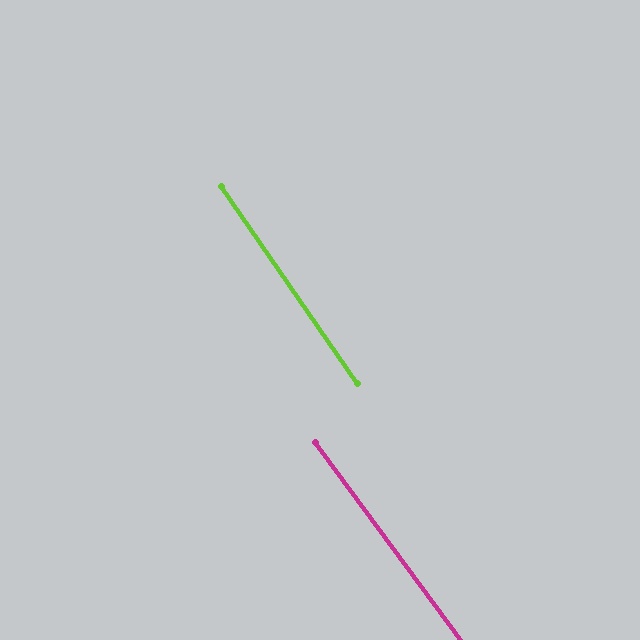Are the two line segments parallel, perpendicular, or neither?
Parallel — their directions differ by only 1.8°.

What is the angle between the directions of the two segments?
Approximately 2 degrees.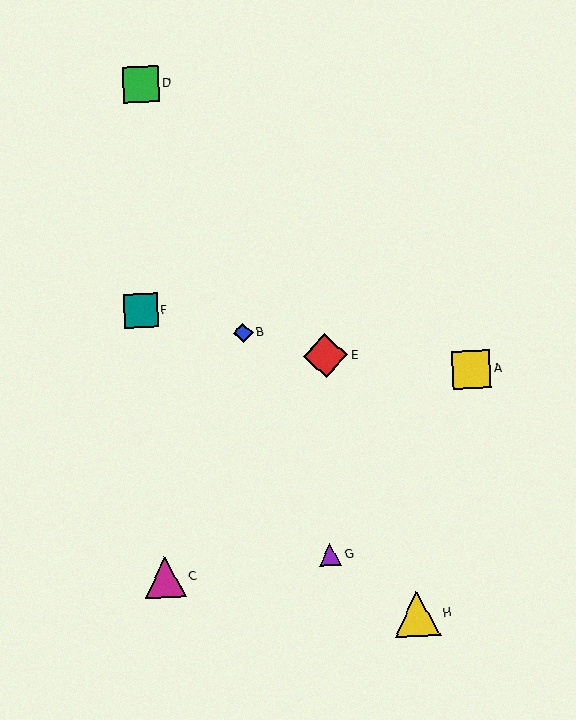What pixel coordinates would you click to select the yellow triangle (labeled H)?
Click at (417, 614) to select the yellow triangle H.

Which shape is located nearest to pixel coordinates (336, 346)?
The red diamond (labeled E) at (326, 356) is nearest to that location.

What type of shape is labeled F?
Shape F is a teal square.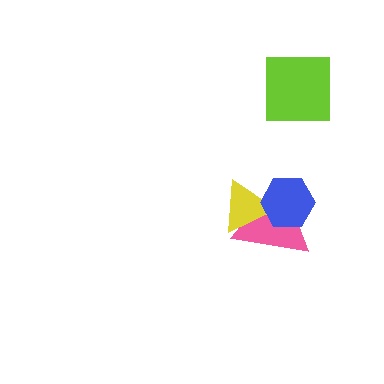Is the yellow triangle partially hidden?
Yes, it is partially covered by another shape.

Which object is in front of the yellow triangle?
The blue hexagon is in front of the yellow triangle.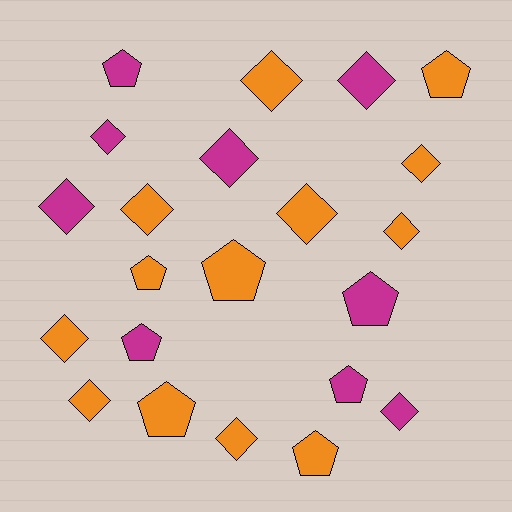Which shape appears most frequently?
Diamond, with 13 objects.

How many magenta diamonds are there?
There are 5 magenta diamonds.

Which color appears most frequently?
Orange, with 13 objects.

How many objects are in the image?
There are 22 objects.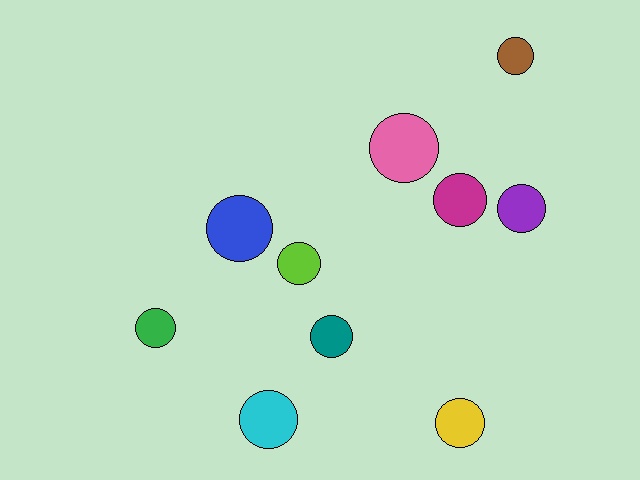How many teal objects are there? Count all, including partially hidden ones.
There is 1 teal object.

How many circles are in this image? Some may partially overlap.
There are 10 circles.